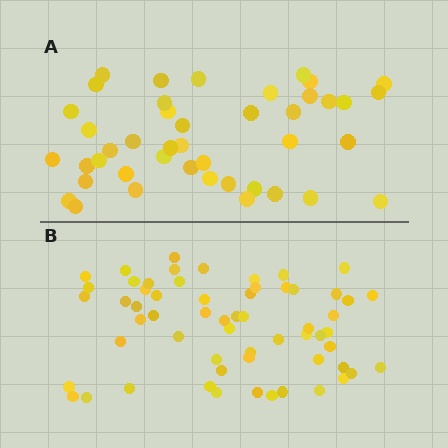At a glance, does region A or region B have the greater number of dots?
Region B (the bottom region) has more dots.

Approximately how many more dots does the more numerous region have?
Region B has approximately 15 more dots than region A.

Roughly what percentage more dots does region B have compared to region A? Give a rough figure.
About 40% more.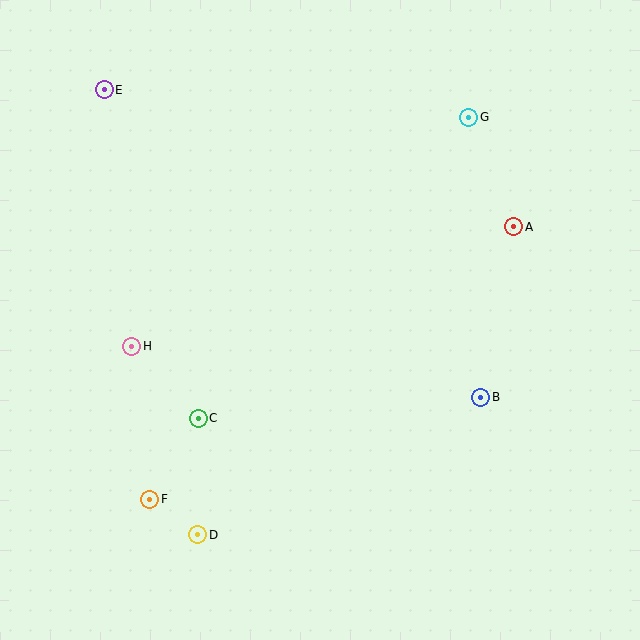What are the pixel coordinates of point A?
Point A is at (514, 227).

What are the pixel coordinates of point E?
Point E is at (104, 90).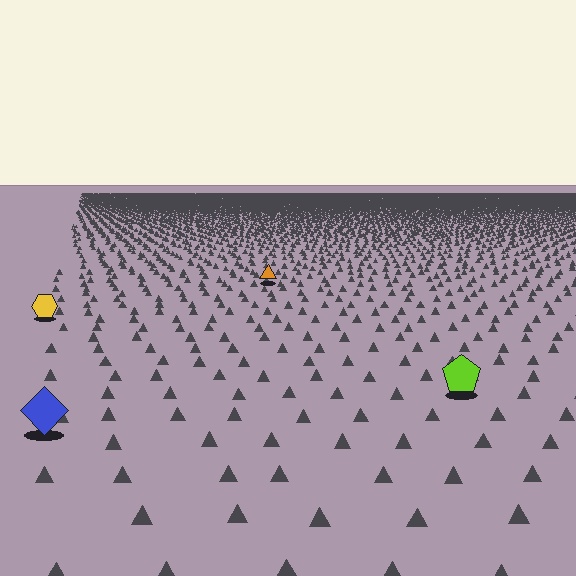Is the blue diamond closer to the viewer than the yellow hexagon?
Yes. The blue diamond is closer — you can tell from the texture gradient: the ground texture is coarser near it.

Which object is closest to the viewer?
The blue diamond is closest. The texture marks near it are larger and more spread out.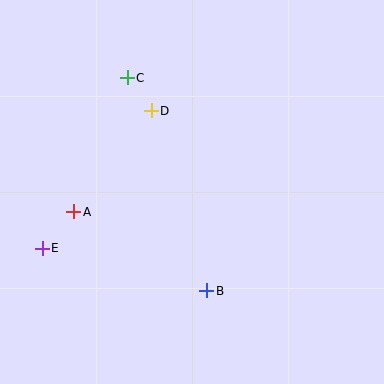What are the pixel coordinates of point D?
Point D is at (151, 111).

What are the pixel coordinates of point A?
Point A is at (74, 212).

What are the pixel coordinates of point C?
Point C is at (127, 78).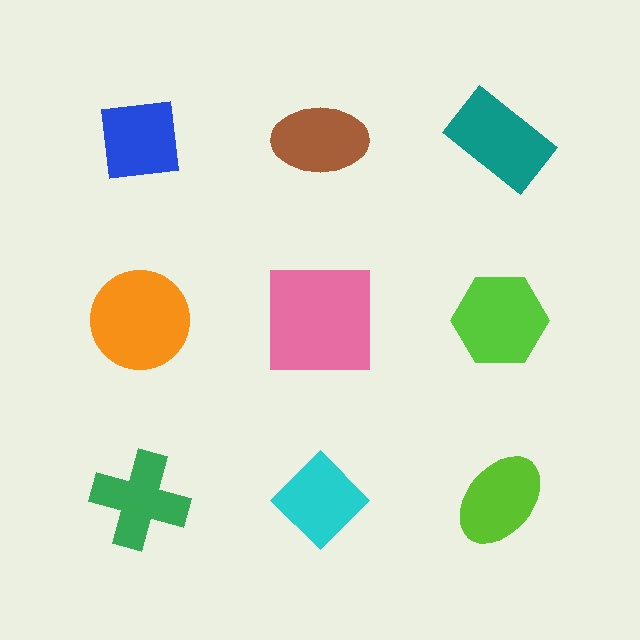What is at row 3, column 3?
A lime ellipse.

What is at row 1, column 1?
A blue square.